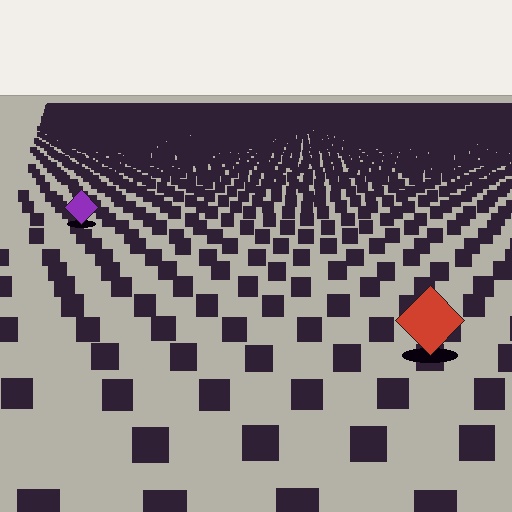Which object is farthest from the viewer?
The purple diamond is farthest from the viewer. It appears smaller and the ground texture around it is denser.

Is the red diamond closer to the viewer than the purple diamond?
Yes. The red diamond is closer — you can tell from the texture gradient: the ground texture is coarser near it.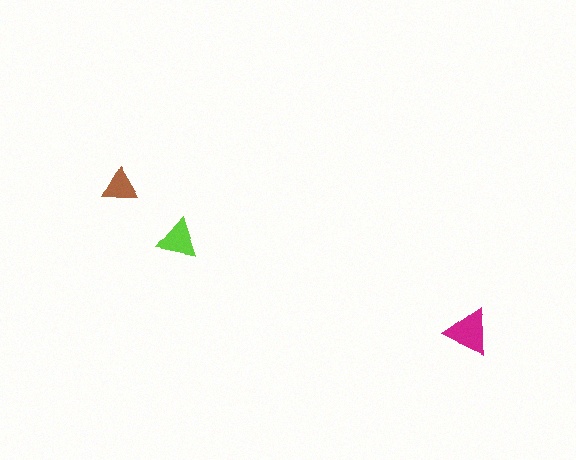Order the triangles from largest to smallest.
the magenta one, the lime one, the brown one.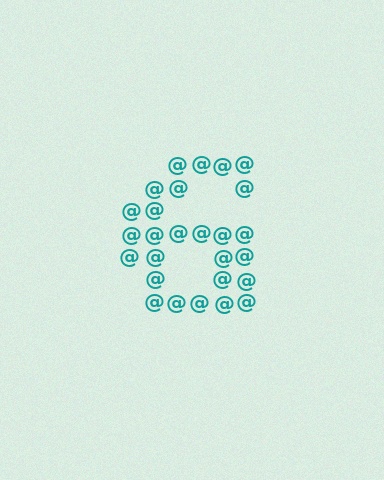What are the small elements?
The small elements are at signs.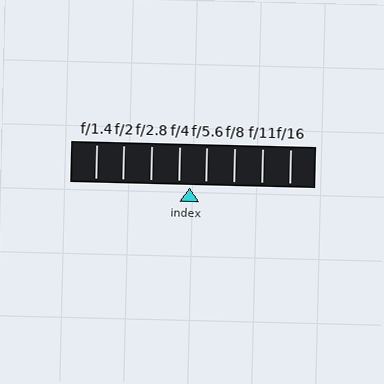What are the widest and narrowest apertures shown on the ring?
The widest aperture shown is f/1.4 and the narrowest is f/16.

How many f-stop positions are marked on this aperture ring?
There are 8 f-stop positions marked.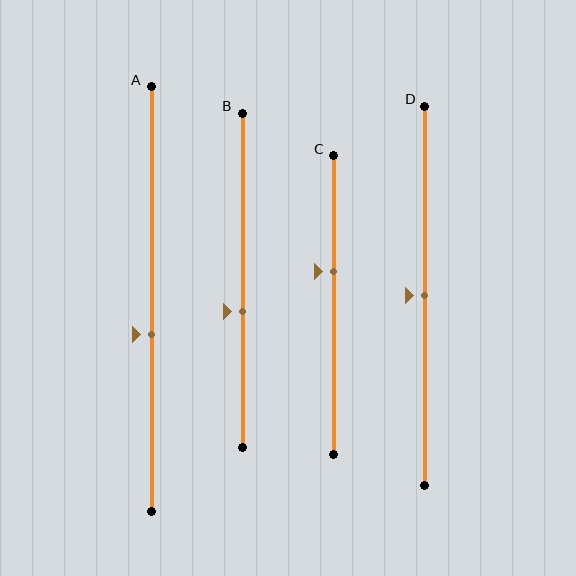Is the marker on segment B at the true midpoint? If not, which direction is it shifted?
No, the marker on segment B is shifted downward by about 9% of the segment length.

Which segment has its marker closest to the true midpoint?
Segment D has its marker closest to the true midpoint.